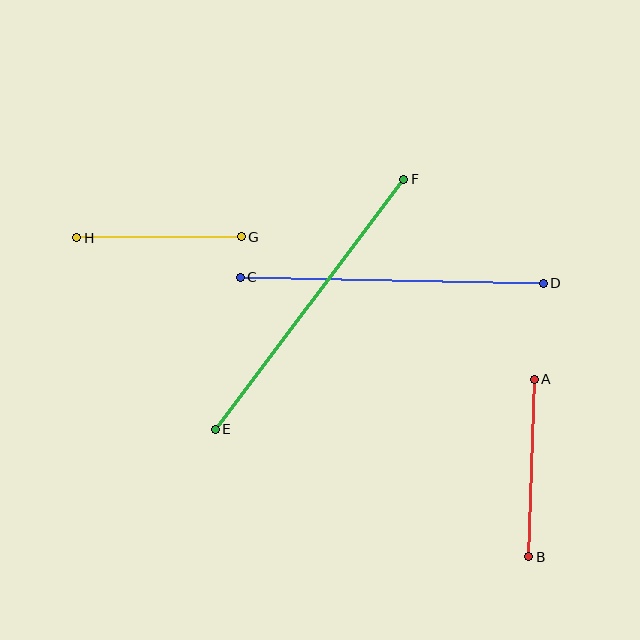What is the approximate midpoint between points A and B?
The midpoint is at approximately (531, 468) pixels.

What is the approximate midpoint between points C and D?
The midpoint is at approximately (392, 280) pixels.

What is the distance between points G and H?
The distance is approximately 165 pixels.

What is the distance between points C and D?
The distance is approximately 303 pixels.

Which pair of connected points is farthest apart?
Points E and F are farthest apart.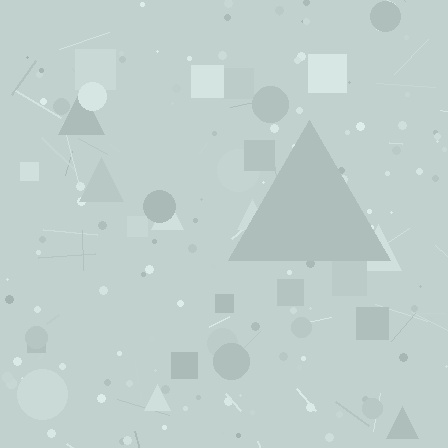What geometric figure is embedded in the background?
A triangle is embedded in the background.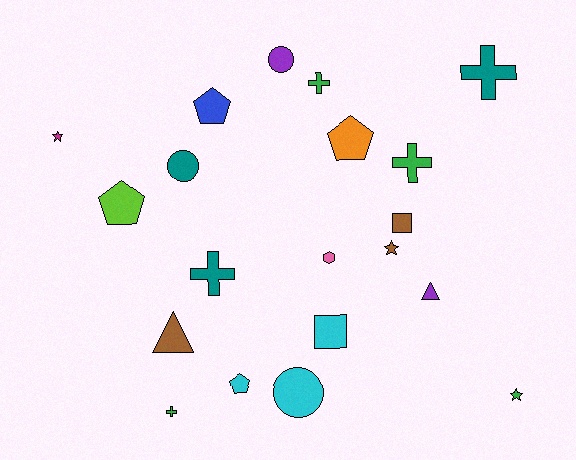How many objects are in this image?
There are 20 objects.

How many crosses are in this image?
There are 5 crosses.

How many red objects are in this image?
There are no red objects.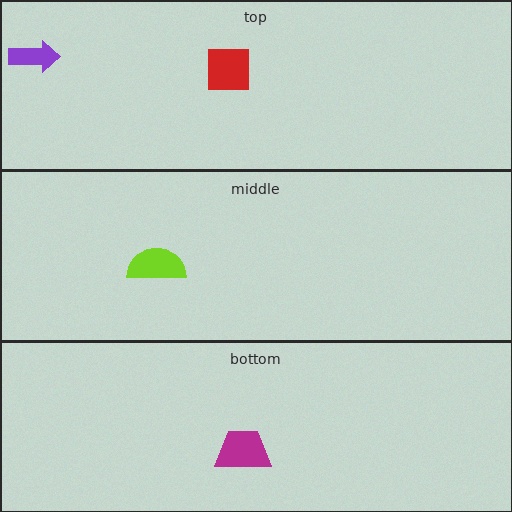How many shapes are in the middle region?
1.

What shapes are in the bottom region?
The magenta trapezoid.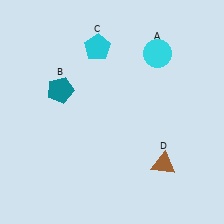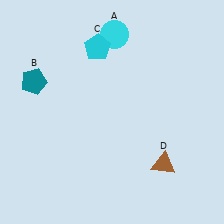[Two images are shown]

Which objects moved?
The objects that moved are: the cyan circle (A), the teal pentagon (B).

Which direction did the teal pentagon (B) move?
The teal pentagon (B) moved left.